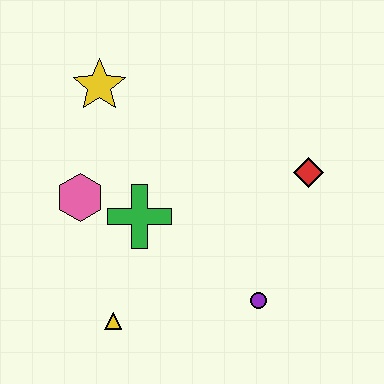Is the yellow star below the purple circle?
No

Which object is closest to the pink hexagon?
The green cross is closest to the pink hexagon.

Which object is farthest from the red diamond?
The yellow triangle is farthest from the red diamond.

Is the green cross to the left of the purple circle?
Yes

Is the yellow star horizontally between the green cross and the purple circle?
No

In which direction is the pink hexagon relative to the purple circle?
The pink hexagon is to the left of the purple circle.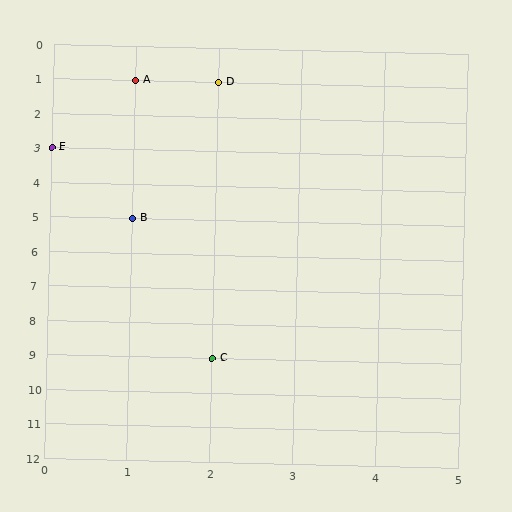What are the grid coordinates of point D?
Point D is at grid coordinates (2, 1).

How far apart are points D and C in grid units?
Points D and C are 8 rows apart.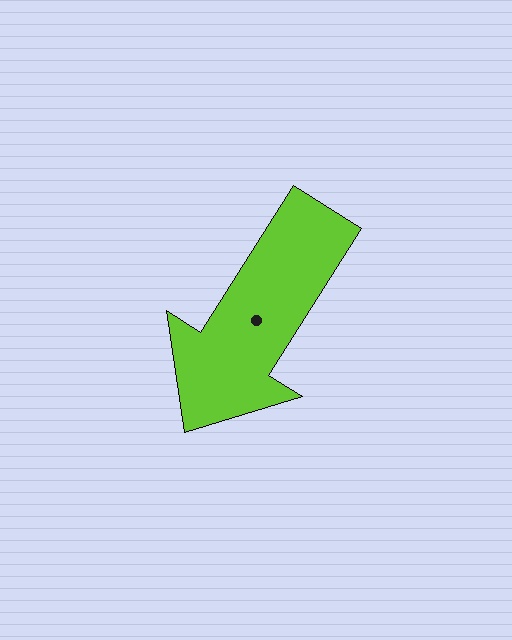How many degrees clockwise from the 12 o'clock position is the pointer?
Approximately 212 degrees.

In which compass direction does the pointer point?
Southwest.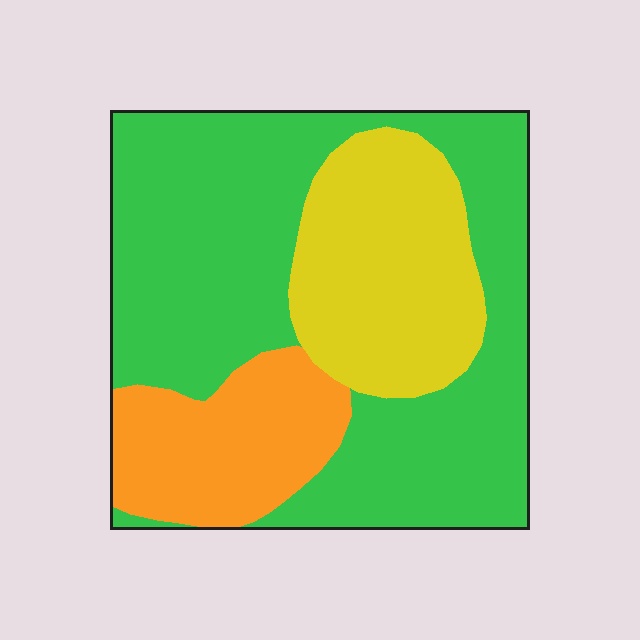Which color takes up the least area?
Orange, at roughly 20%.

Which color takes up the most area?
Green, at roughly 60%.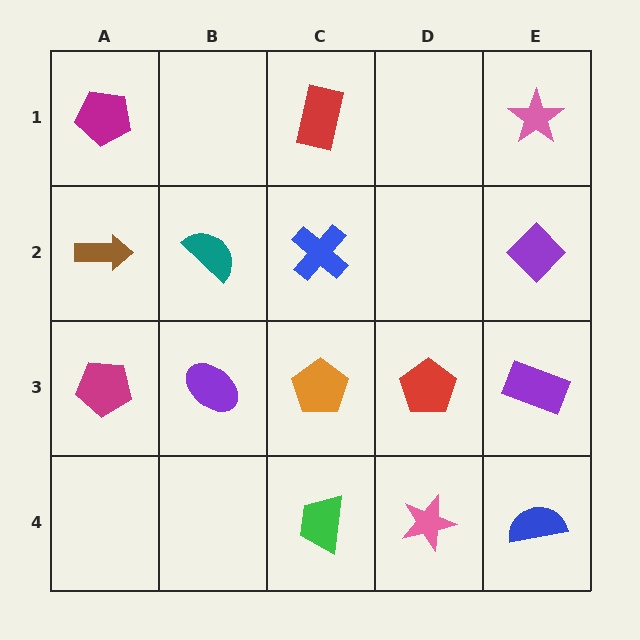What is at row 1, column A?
A magenta pentagon.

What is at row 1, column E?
A pink star.